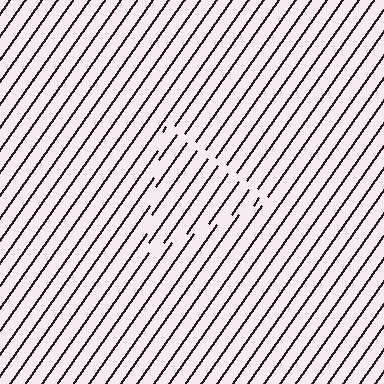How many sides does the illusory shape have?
3 sides — the line-ends trace a triangle.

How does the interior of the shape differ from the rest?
The interior of the shape contains the same grating, shifted by half a period — the contour is defined by the phase discontinuity where line-ends from the inner and outer gratings abut.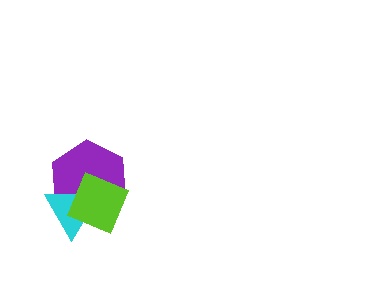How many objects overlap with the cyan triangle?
2 objects overlap with the cyan triangle.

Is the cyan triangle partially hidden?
Yes, it is partially covered by another shape.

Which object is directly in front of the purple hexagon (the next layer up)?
The cyan triangle is directly in front of the purple hexagon.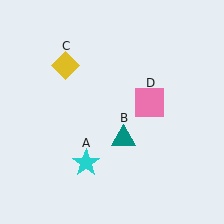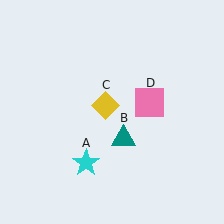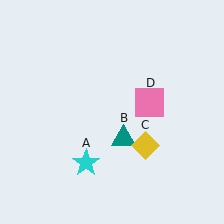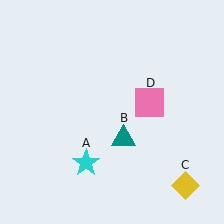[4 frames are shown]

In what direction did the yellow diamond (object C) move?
The yellow diamond (object C) moved down and to the right.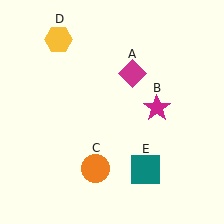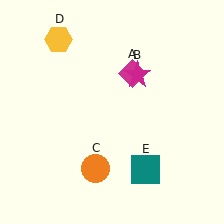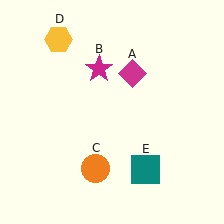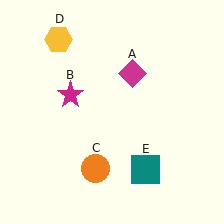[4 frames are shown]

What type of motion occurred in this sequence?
The magenta star (object B) rotated counterclockwise around the center of the scene.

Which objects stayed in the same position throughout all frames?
Magenta diamond (object A) and orange circle (object C) and yellow hexagon (object D) and teal square (object E) remained stationary.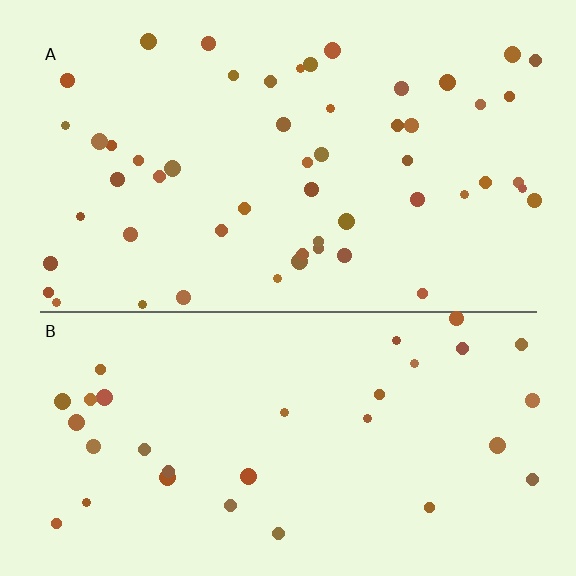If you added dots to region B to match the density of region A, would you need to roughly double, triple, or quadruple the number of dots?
Approximately double.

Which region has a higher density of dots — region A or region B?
A (the top).